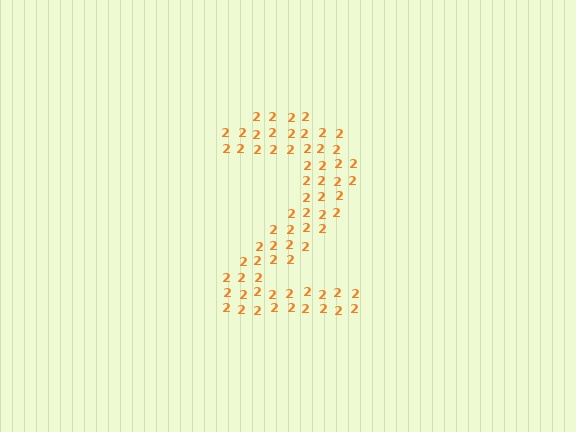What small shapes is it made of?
It is made of small digit 2's.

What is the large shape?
The large shape is the digit 2.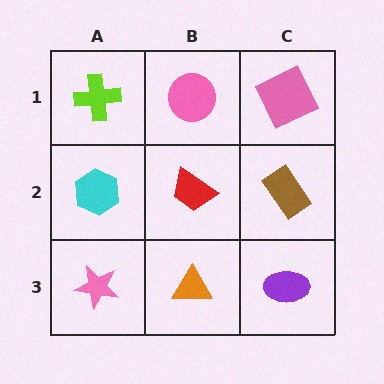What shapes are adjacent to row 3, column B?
A red trapezoid (row 2, column B), a pink star (row 3, column A), a purple ellipse (row 3, column C).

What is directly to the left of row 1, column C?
A pink circle.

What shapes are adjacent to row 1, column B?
A red trapezoid (row 2, column B), a lime cross (row 1, column A), a pink square (row 1, column C).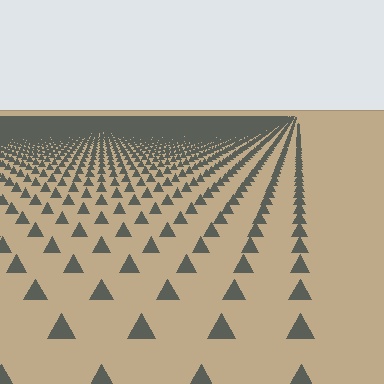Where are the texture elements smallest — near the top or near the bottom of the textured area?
Near the top.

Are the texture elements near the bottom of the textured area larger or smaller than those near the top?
Larger. Near the bottom, elements are closer to the viewer and appear at a bigger on-screen size.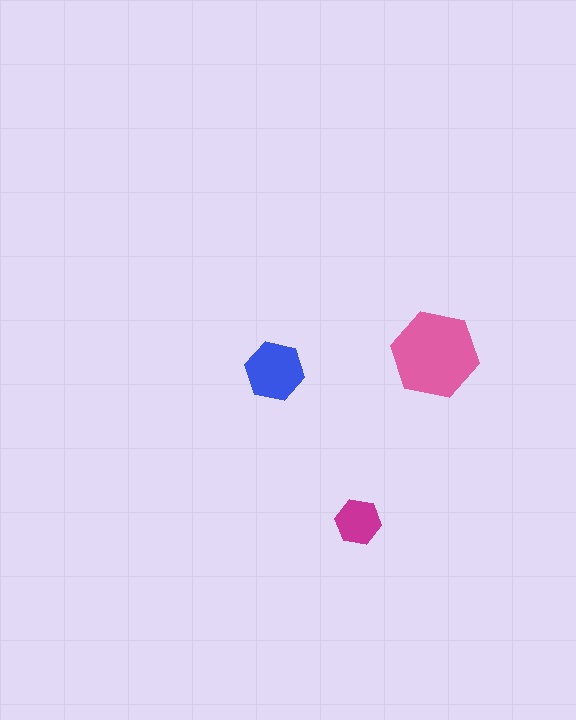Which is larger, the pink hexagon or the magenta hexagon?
The pink one.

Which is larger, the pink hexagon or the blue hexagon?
The pink one.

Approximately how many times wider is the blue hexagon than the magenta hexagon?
About 1.5 times wider.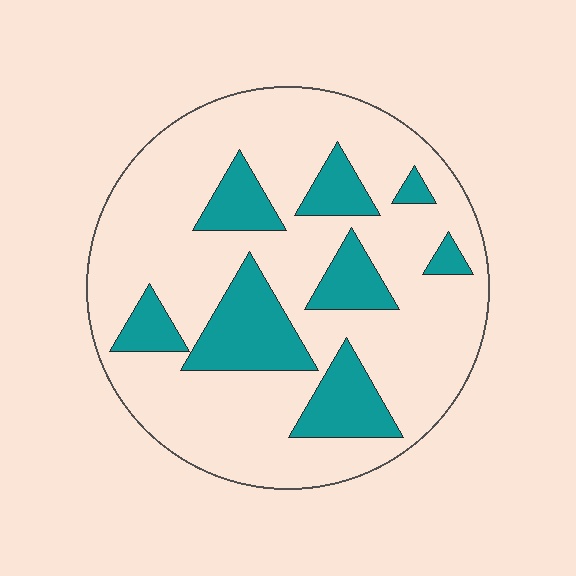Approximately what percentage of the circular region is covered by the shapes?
Approximately 25%.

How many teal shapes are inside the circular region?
8.